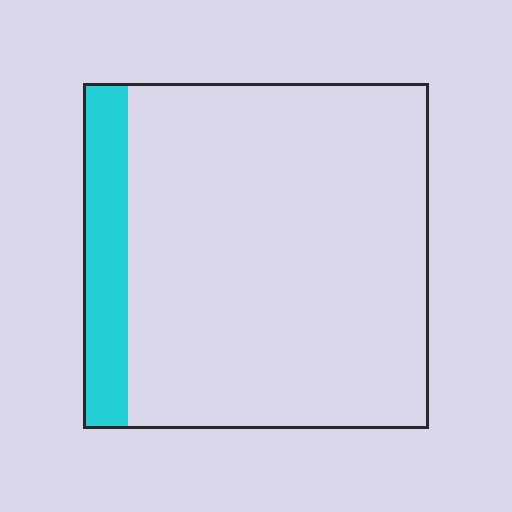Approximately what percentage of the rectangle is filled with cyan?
Approximately 15%.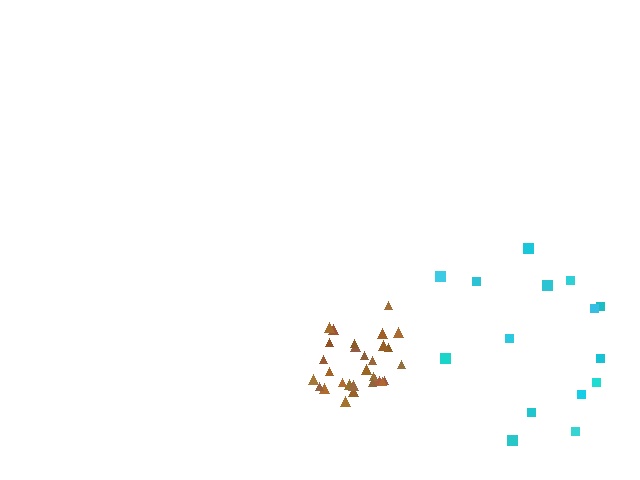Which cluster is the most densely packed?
Brown.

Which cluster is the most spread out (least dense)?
Cyan.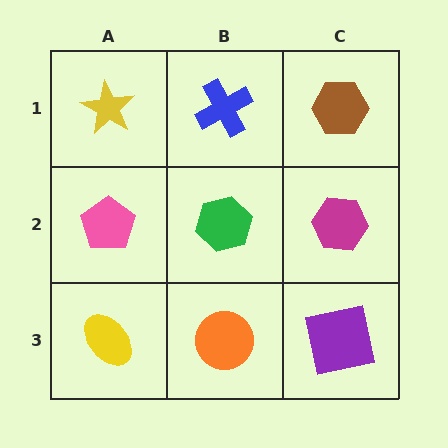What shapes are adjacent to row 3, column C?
A magenta hexagon (row 2, column C), an orange circle (row 3, column B).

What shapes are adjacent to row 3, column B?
A green hexagon (row 2, column B), a yellow ellipse (row 3, column A), a purple square (row 3, column C).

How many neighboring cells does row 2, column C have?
3.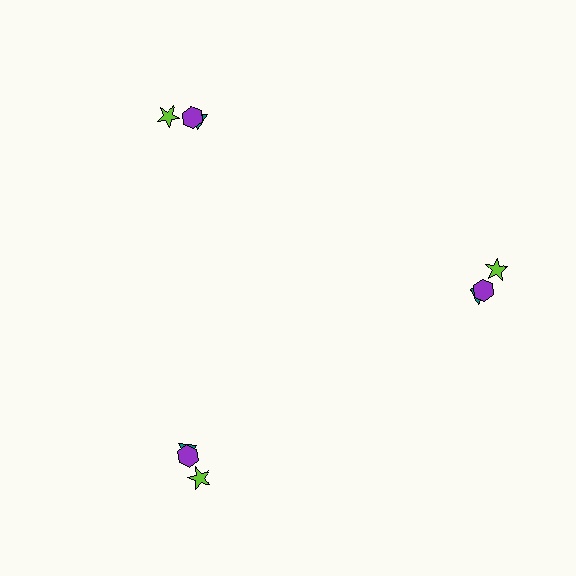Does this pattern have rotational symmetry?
Yes, this pattern has 3-fold rotational symmetry. It looks the same after rotating 120 degrees around the center.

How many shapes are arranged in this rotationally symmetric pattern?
There are 9 shapes, arranged in 3 groups of 3.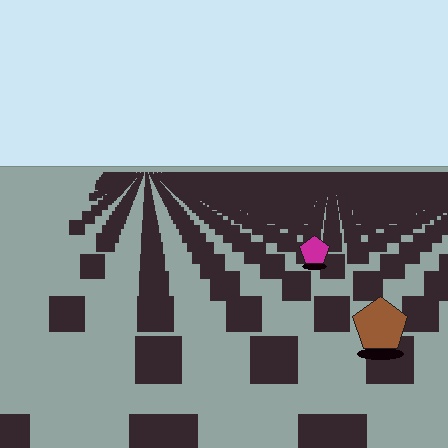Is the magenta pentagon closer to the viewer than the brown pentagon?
No. The brown pentagon is closer — you can tell from the texture gradient: the ground texture is coarser near it.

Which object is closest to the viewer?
The brown pentagon is closest. The texture marks near it are larger and more spread out.